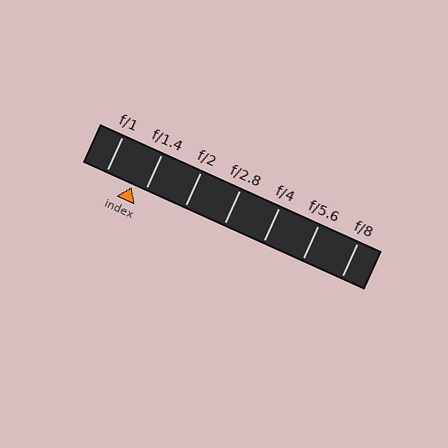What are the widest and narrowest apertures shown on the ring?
The widest aperture shown is f/1 and the narrowest is f/8.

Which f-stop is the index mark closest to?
The index mark is closest to f/1.4.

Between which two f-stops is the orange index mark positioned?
The index mark is between f/1 and f/1.4.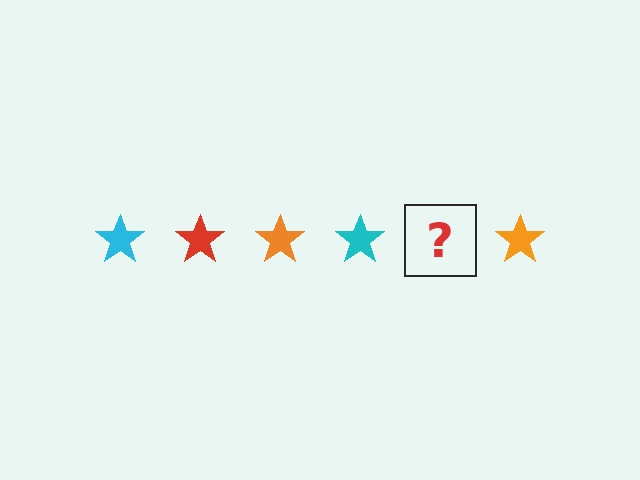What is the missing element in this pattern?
The missing element is a red star.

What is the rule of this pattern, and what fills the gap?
The rule is that the pattern cycles through cyan, red, orange stars. The gap should be filled with a red star.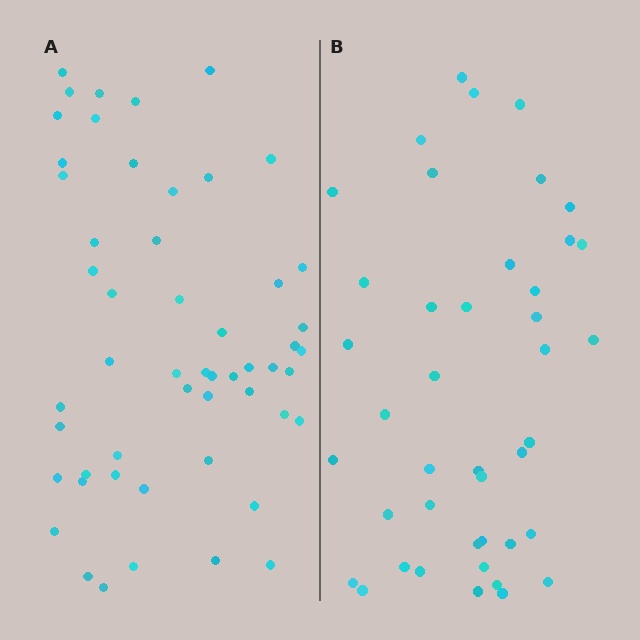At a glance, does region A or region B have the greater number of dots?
Region A (the left region) has more dots.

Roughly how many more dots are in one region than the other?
Region A has roughly 12 or so more dots than region B.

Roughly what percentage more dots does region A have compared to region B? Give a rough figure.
About 25% more.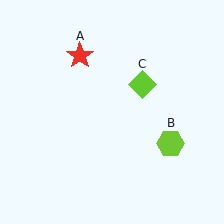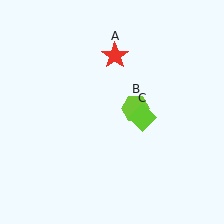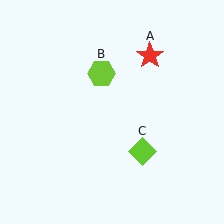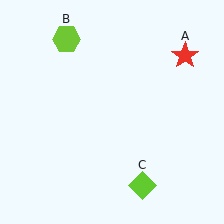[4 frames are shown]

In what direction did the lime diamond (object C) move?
The lime diamond (object C) moved down.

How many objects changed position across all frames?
3 objects changed position: red star (object A), lime hexagon (object B), lime diamond (object C).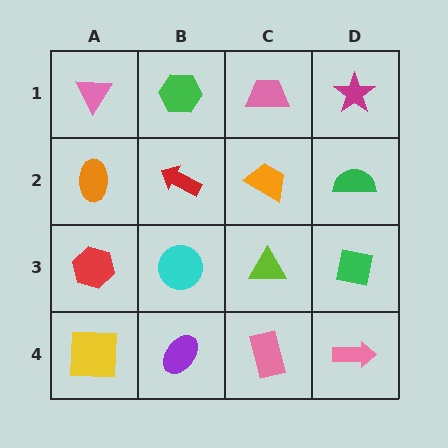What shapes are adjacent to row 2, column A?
A pink triangle (row 1, column A), a red hexagon (row 3, column A), a red arrow (row 2, column B).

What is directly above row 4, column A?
A red hexagon.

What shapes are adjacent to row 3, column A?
An orange ellipse (row 2, column A), a yellow square (row 4, column A), a cyan circle (row 3, column B).